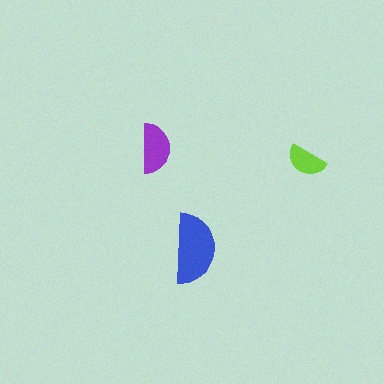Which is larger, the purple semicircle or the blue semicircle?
The blue one.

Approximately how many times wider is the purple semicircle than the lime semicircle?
About 1.5 times wider.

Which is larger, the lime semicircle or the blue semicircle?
The blue one.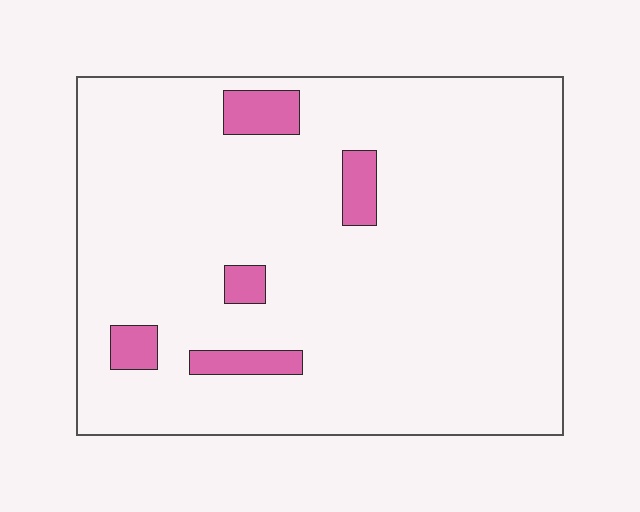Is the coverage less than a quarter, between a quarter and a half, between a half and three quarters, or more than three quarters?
Less than a quarter.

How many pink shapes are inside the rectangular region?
5.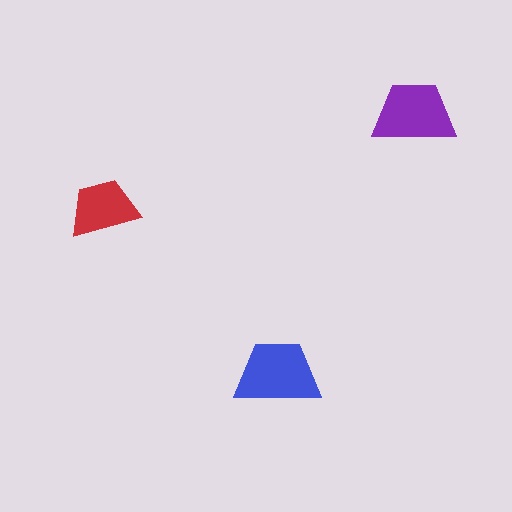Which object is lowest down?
The blue trapezoid is bottommost.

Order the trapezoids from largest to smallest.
the blue one, the purple one, the red one.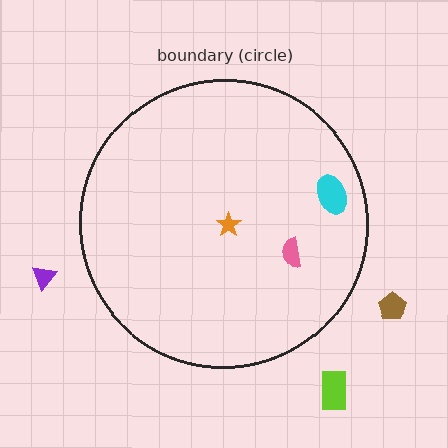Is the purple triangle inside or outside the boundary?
Outside.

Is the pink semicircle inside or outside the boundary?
Inside.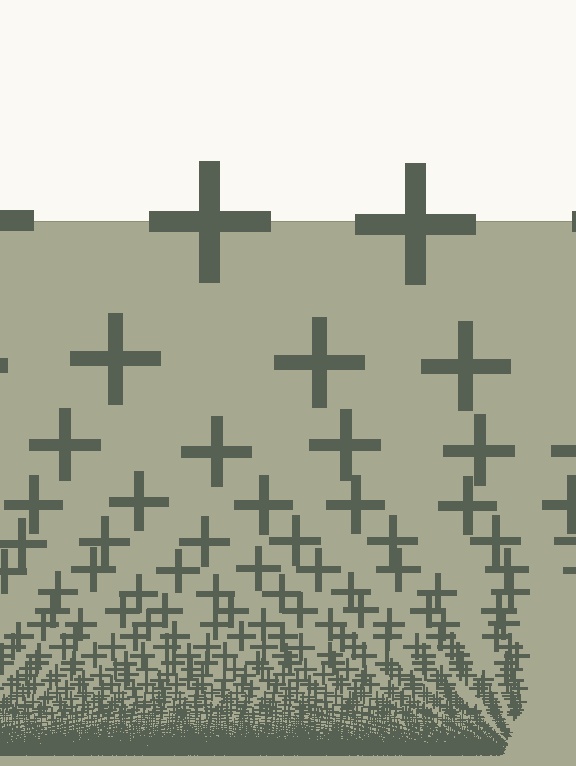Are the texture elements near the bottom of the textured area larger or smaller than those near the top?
Smaller. The gradient is inverted — elements near the bottom are smaller and denser.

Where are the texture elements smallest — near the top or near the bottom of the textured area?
Near the bottom.